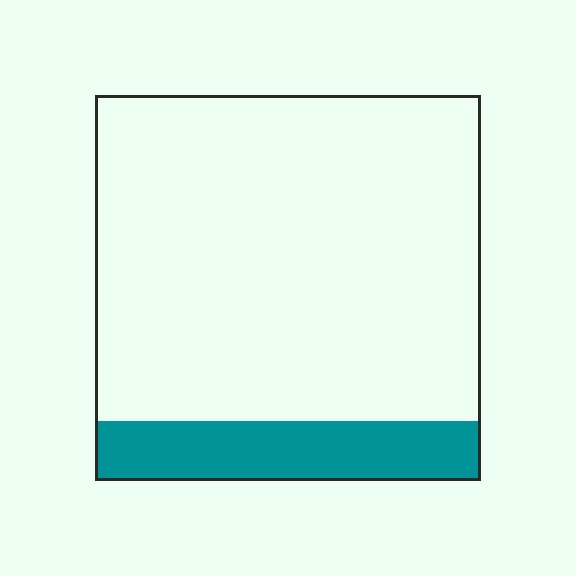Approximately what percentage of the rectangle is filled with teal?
Approximately 15%.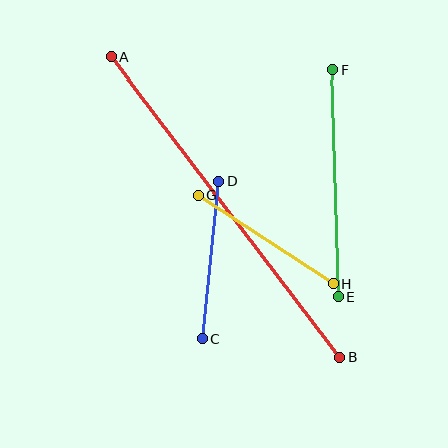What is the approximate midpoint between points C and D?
The midpoint is at approximately (210, 260) pixels.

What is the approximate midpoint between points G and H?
The midpoint is at approximately (266, 240) pixels.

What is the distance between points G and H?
The distance is approximately 162 pixels.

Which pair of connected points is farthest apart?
Points A and B are farthest apart.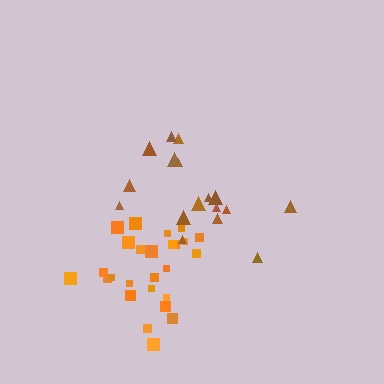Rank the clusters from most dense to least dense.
orange, brown.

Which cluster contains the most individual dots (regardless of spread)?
Orange (27).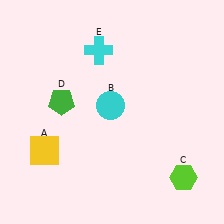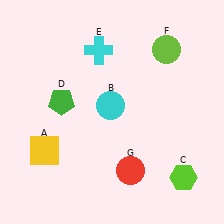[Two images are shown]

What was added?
A lime circle (F), a red circle (G) were added in Image 2.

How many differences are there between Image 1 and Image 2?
There are 2 differences between the two images.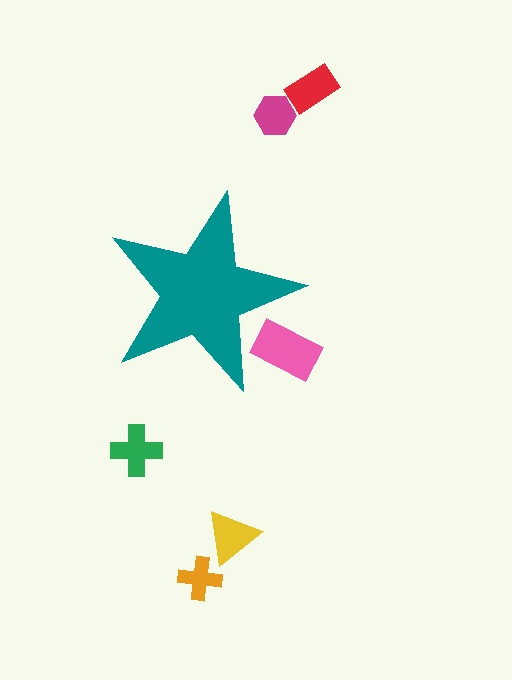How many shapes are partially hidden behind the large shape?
1 shape is partially hidden.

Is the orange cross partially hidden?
No, the orange cross is fully visible.